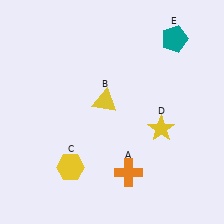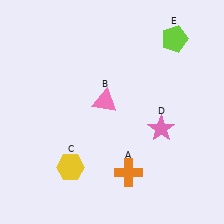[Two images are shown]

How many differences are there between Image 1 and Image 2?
There are 3 differences between the two images.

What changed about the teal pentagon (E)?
In Image 1, E is teal. In Image 2, it changed to lime.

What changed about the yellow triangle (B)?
In Image 1, B is yellow. In Image 2, it changed to pink.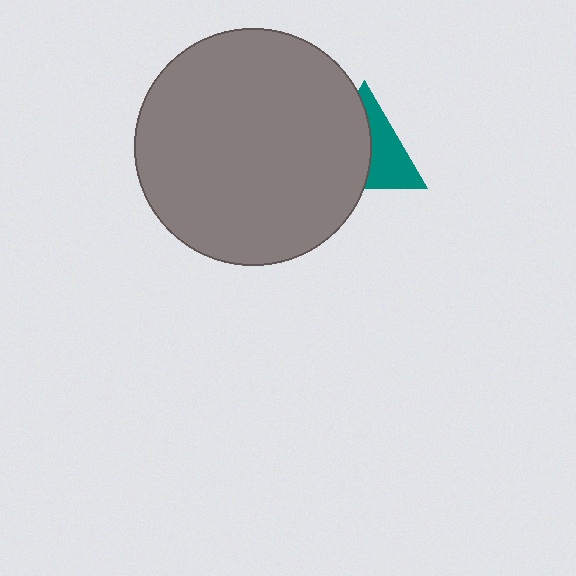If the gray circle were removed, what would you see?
You would see the complete teal triangle.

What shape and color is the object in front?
The object in front is a gray circle.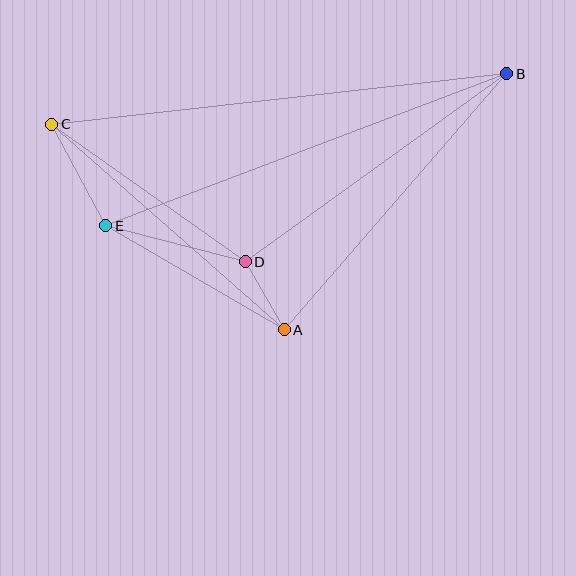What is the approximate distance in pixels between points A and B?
The distance between A and B is approximately 339 pixels.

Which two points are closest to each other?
Points A and D are closest to each other.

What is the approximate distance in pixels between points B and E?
The distance between B and E is approximately 429 pixels.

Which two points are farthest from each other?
Points B and C are farthest from each other.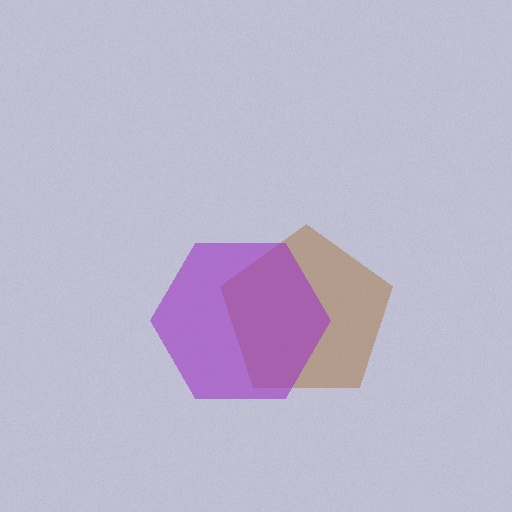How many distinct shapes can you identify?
There are 2 distinct shapes: a brown pentagon, a purple hexagon.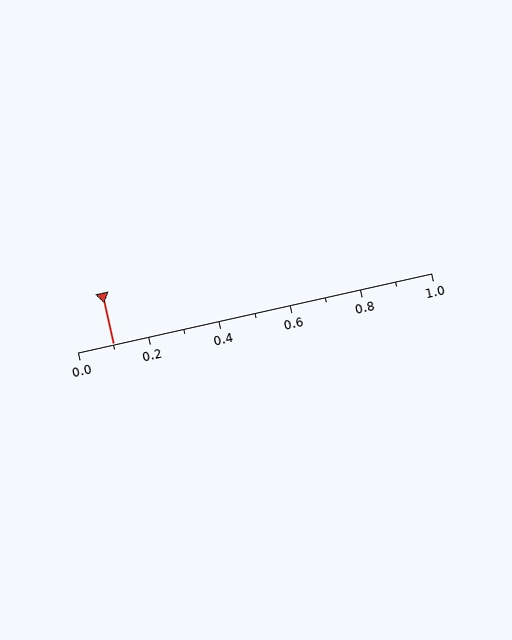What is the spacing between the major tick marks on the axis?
The major ticks are spaced 0.2 apart.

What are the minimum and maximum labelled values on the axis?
The axis runs from 0.0 to 1.0.